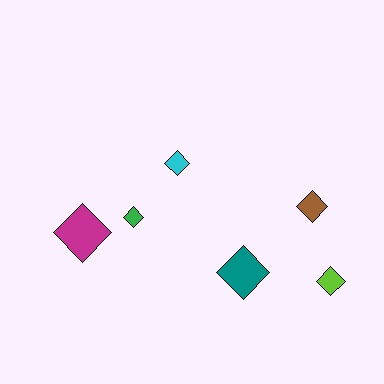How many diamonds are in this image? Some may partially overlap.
There are 6 diamonds.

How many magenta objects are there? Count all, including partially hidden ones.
There is 1 magenta object.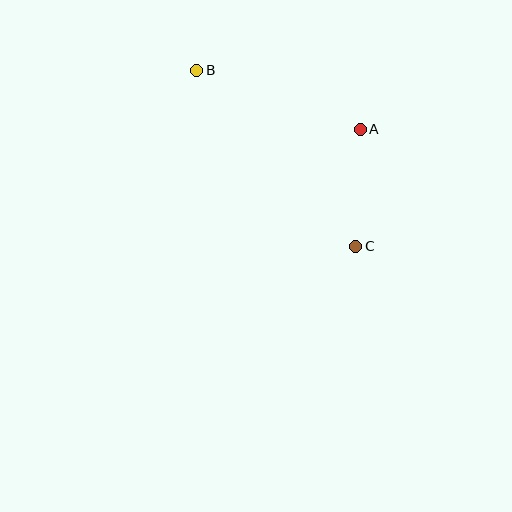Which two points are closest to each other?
Points A and C are closest to each other.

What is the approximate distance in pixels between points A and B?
The distance between A and B is approximately 174 pixels.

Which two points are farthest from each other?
Points B and C are farthest from each other.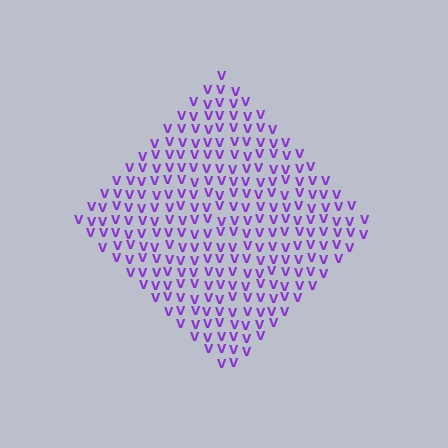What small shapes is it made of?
It is made of small letter V's.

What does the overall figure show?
The overall figure shows a diamond.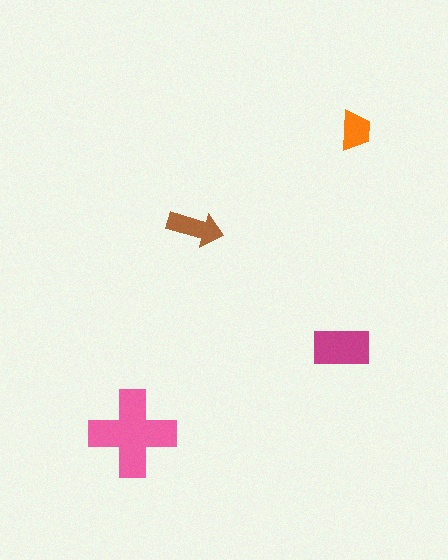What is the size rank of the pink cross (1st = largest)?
1st.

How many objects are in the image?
There are 4 objects in the image.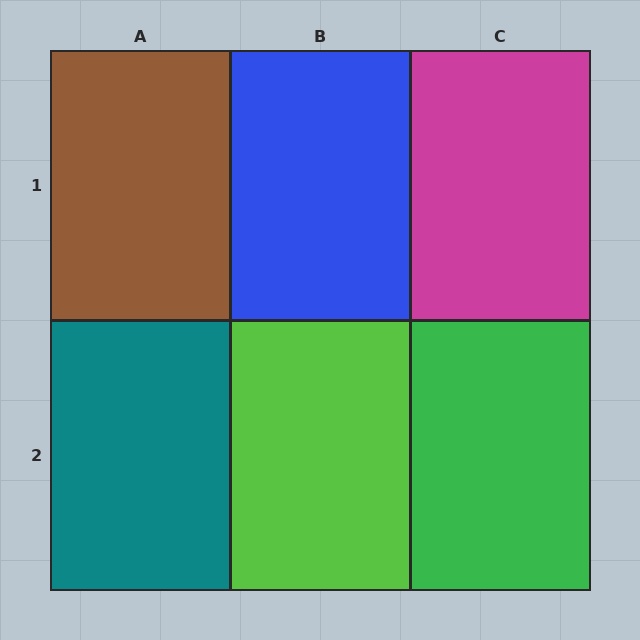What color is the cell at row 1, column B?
Blue.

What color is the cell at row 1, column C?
Magenta.